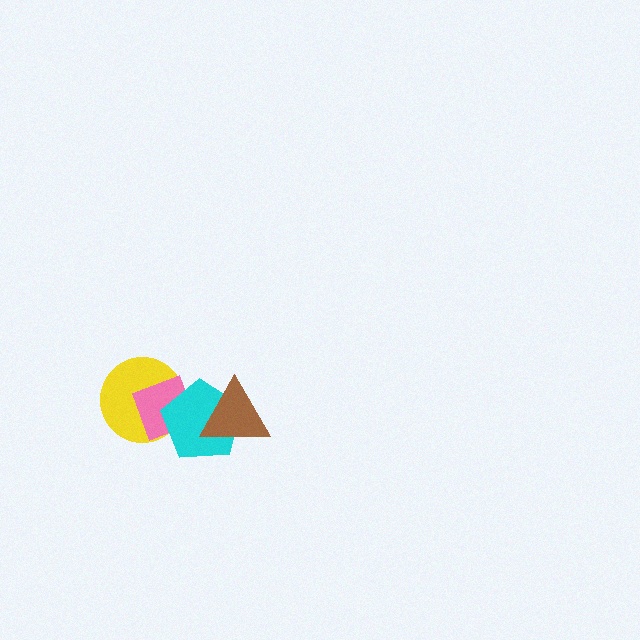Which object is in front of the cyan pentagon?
The brown triangle is in front of the cyan pentagon.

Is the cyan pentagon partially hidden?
Yes, it is partially covered by another shape.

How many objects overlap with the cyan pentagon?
3 objects overlap with the cyan pentagon.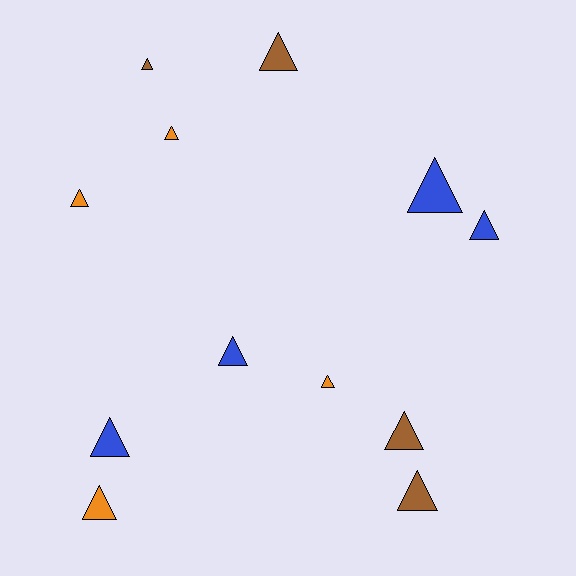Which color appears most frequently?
Orange, with 4 objects.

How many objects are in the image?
There are 12 objects.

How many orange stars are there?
There are no orange stars.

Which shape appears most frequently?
Triangle, with 12 objects.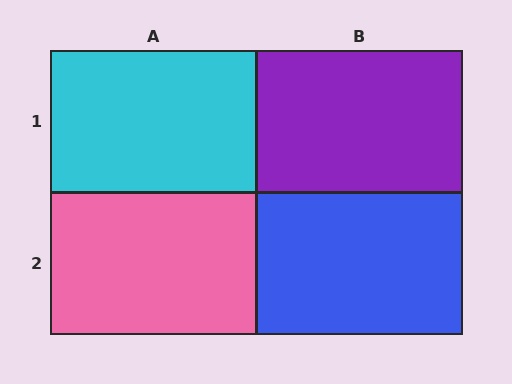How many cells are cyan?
1 cell is cyan.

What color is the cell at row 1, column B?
Purple.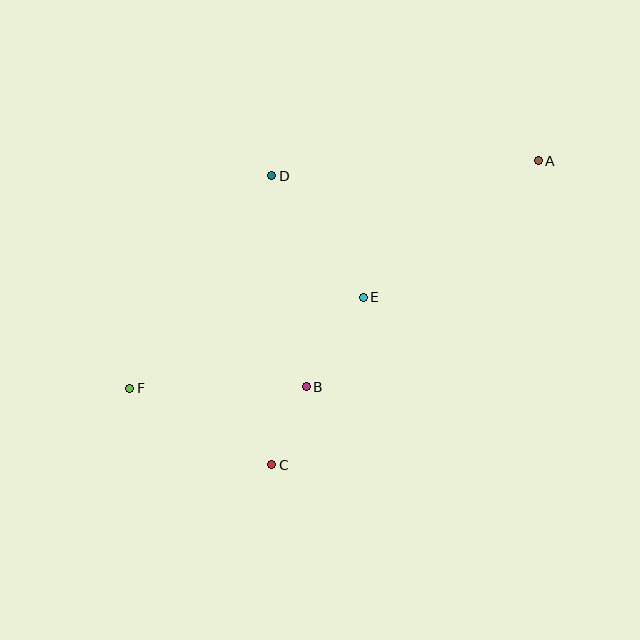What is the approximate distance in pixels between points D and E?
The distance between D and E is approximately 152 pixels.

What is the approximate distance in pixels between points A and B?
The distance between A and B is approximately 324 pixels.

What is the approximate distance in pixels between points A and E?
The distance between A and E is approximately 222 pixels.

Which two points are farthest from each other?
Points A and F are farthest from each other.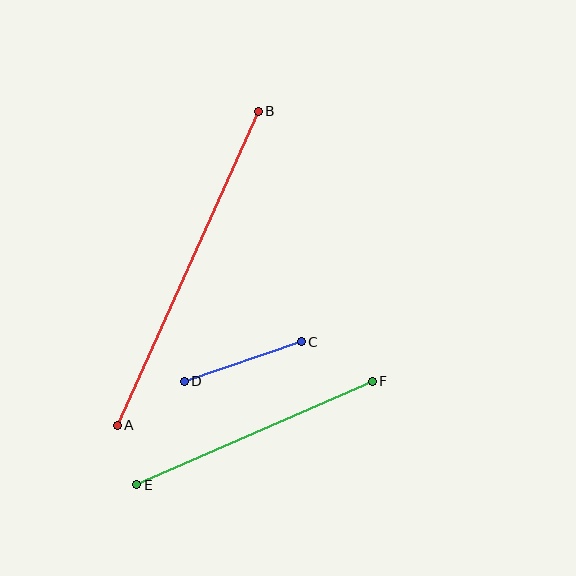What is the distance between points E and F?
The distance is approximately 257 pixels.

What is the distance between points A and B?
The distance is approximately 344 pixels.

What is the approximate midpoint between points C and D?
The midpoint is at approximately (243, 362) pixels.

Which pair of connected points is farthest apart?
Points A and B are farthest apart.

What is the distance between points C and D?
The distance is approximately 124 pixels.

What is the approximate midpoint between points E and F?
The midpoint is at approximately (254, 433) pixels.